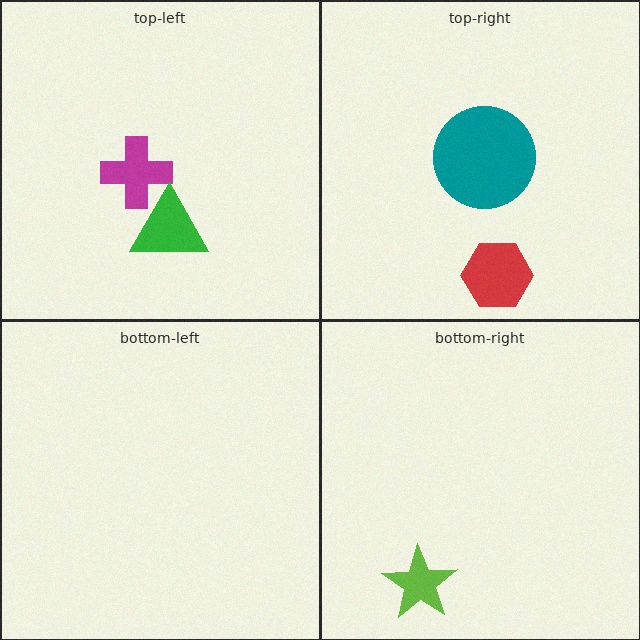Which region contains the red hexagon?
The top-right region.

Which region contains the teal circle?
The top-right region.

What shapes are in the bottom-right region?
The lime star.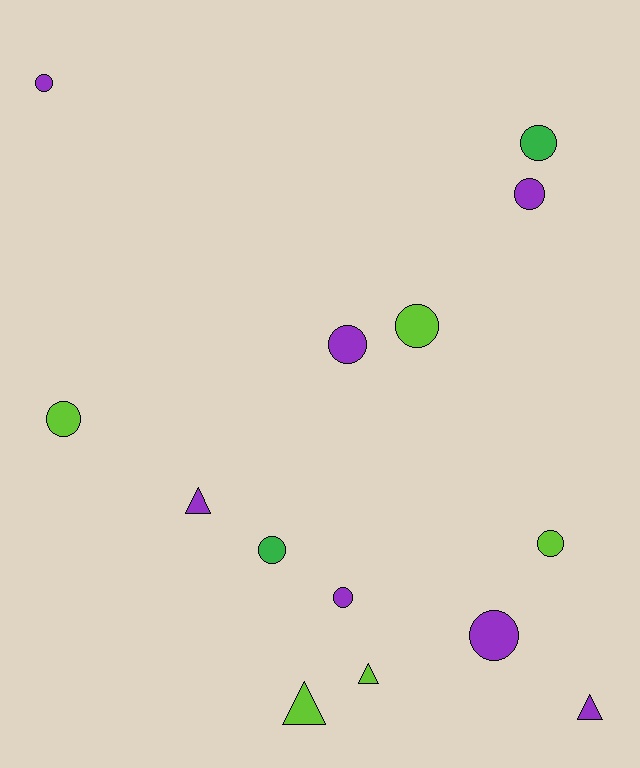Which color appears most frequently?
Purple, with 7 objects.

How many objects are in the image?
There are 14 objects.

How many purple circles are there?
There are 5 purple circles.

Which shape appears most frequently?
Circle, with 10 objects.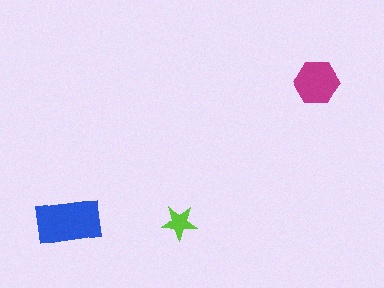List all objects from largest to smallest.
The blue rectangle, the magenta hexagon, the lime star.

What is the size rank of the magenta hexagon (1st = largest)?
2nd.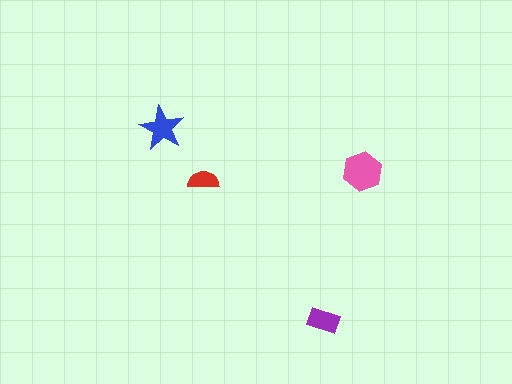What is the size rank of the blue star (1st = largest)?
2nd.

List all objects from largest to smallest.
The pink hexagon, the blue star, the purple rectangle, the red semicircle.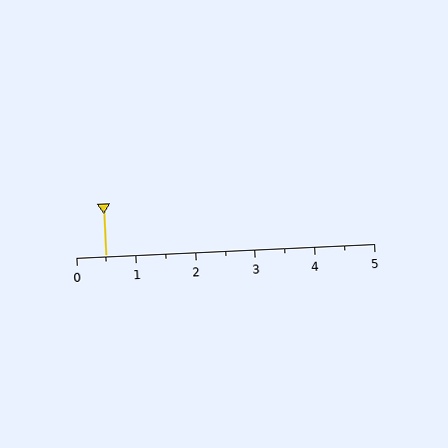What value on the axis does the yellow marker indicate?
The marker indicates approximately 0.5.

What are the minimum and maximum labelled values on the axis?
The axis runs from 0 to 5.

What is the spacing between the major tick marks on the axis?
The major ticks are spaced 1 apart.